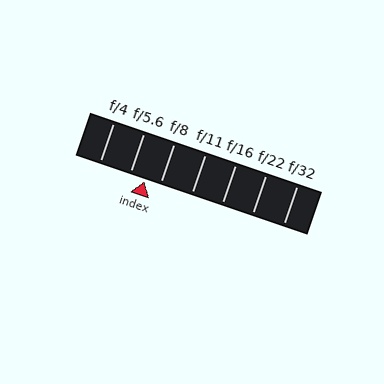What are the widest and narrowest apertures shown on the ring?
The widest aperture shown is f/4 and the narrowest is f/32.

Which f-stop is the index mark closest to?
The index mark is closest to f/5.6.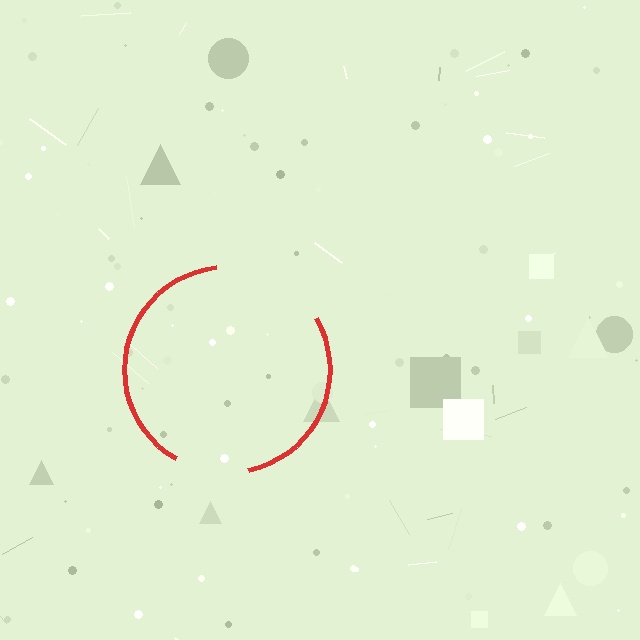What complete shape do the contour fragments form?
The contour fragments form a circle.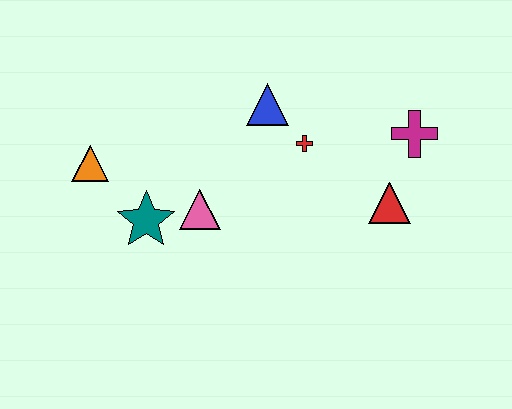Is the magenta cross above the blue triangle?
No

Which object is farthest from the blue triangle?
The orange triangle is farthest from the blue triangle.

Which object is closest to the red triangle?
The magenta cross is closest to the red triangle.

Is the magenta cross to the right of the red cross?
Yes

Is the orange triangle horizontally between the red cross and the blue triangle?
No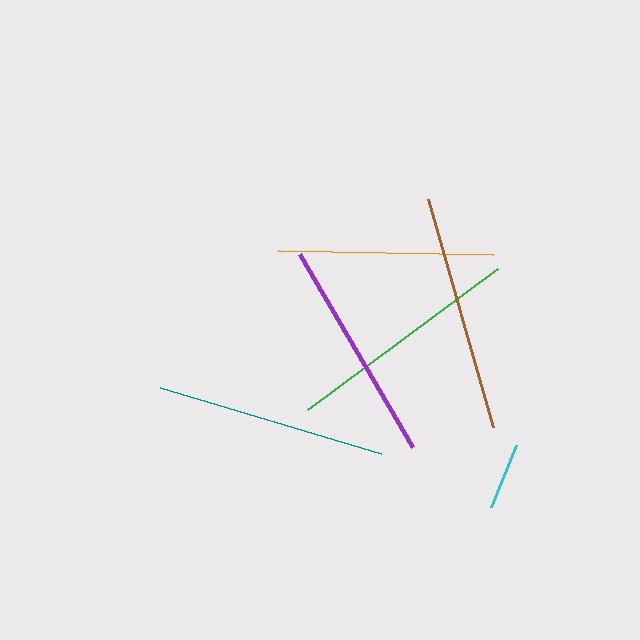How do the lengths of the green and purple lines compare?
The green and purple lines are approximately the same length.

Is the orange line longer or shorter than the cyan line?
The orange line is longer than the cyan line.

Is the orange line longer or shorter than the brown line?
The brown line is longer than the orange line.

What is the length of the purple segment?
The purple segment is approximately 223 pixels long.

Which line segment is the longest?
The brown line is the longest at approximately 238 pixels.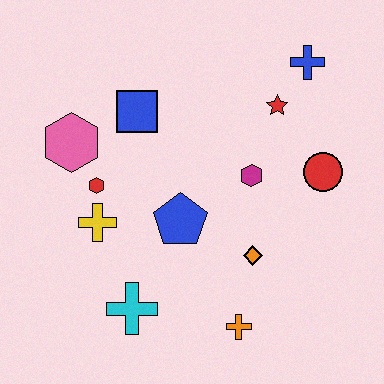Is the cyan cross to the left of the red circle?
Yes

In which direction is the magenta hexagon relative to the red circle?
The magenta hexagon is to the left of the red circle.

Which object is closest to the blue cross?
The red star is closest to the blue cross.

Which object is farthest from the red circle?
The pink hexagon is farthest from the red circle.